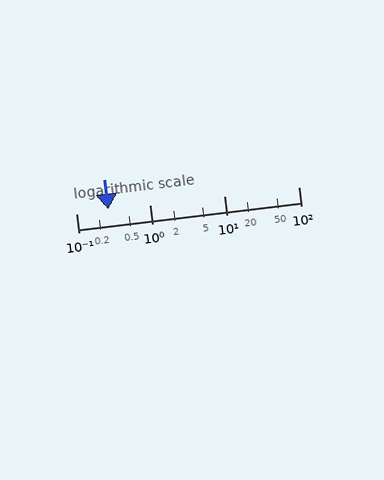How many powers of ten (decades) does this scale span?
The scale spans 3 decades, from 0.1 to 100.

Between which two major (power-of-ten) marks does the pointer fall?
The pointer is between 0.1 and 1.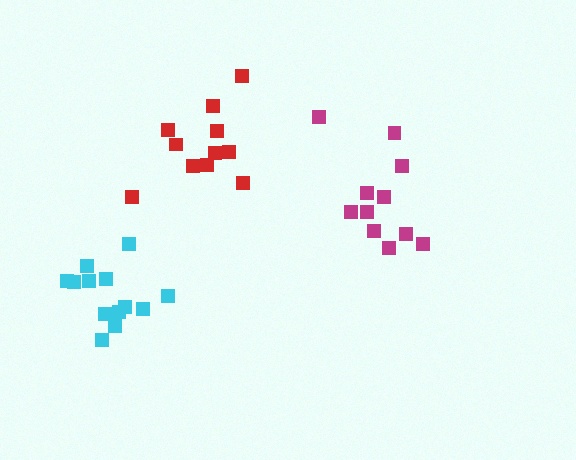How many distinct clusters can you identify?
There are 3 distinct clusters.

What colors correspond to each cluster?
The clusters are colored: magenta, red, cyan.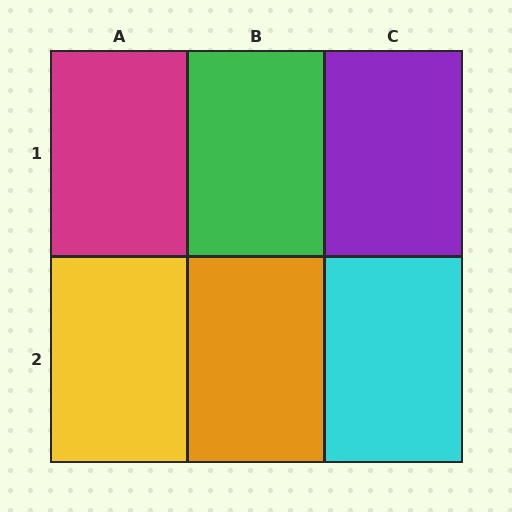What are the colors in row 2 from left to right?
Yellow, orange, cyan.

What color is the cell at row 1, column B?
Green.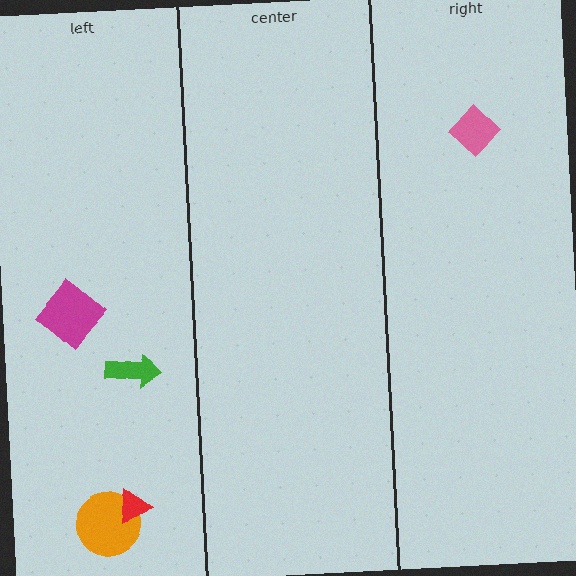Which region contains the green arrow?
The left region.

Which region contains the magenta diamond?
The left region.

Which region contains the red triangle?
The left region.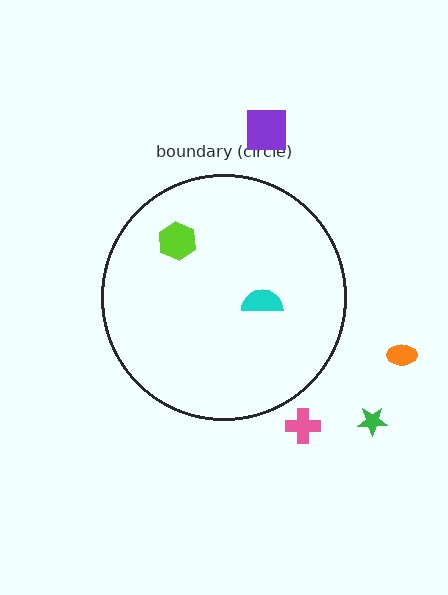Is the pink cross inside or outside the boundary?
Outside.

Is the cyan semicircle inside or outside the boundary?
Inside.